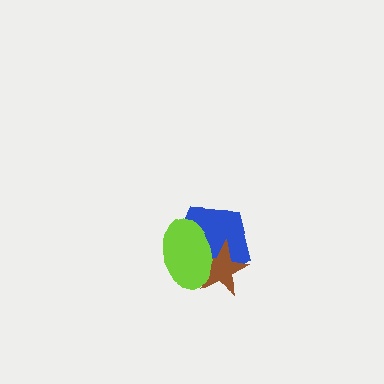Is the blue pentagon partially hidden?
Yes, it is partially covered by another shape.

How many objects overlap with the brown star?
2 objects overlap with the brown star.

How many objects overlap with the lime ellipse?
2 objects overlap with the lime ellipse.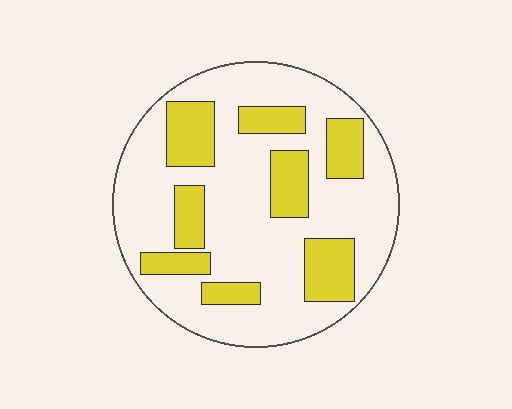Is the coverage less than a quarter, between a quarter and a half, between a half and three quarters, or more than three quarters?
Between a quarter and a half.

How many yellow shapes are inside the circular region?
8.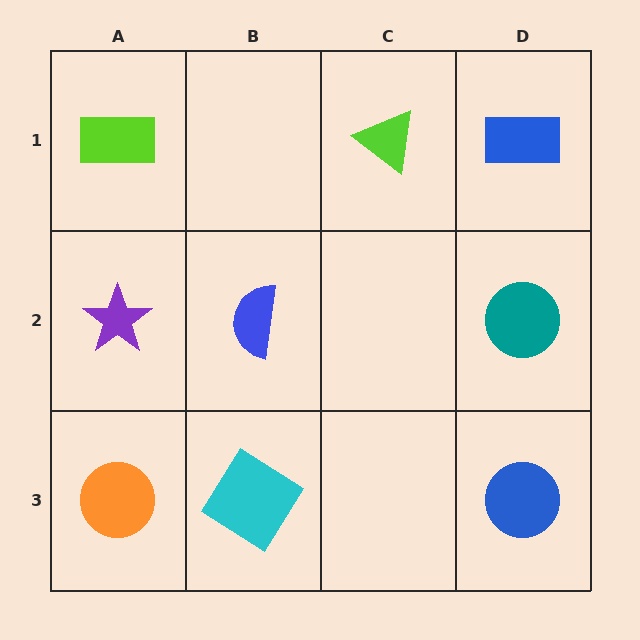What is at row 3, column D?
A blue circle.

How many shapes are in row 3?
3 shapes.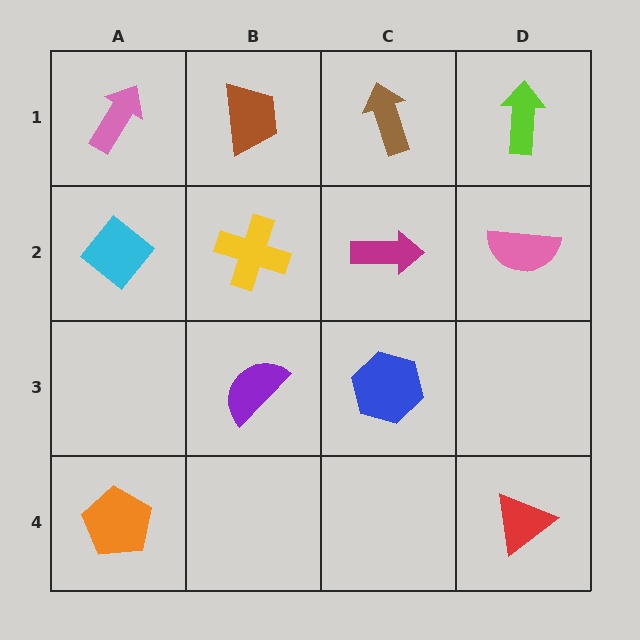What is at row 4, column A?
An orange pentagon.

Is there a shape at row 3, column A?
No, that cell is empty.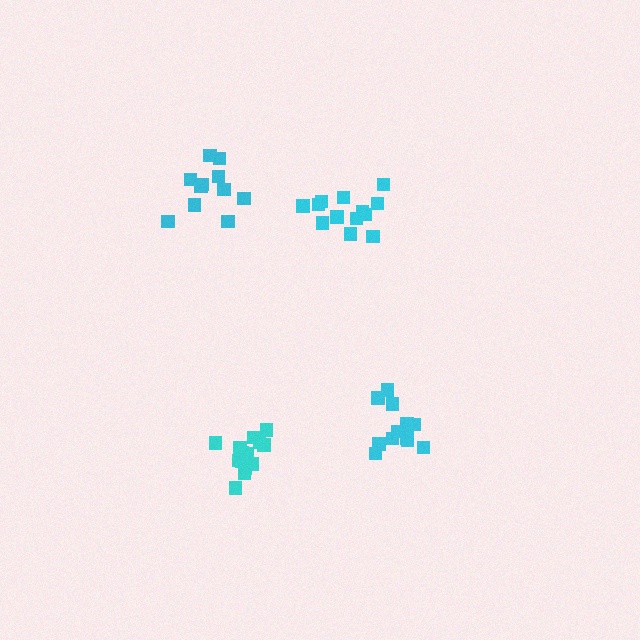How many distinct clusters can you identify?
There are 4 distinct clusters.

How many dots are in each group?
Group 1: 11 dots, Group 2: 13 dots, Group 3: 15 dots, Group 4: 13 dots (52 total).